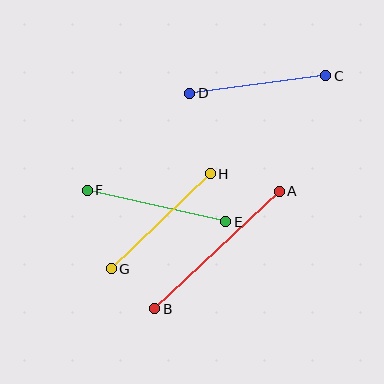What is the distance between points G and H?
The distance is approximately 137 pixels.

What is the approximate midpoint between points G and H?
The midpoint is at approximately (161, 221) pixels.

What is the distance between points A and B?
The distance is approximately 171 pixels.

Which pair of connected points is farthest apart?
Points A and B are farthest apart.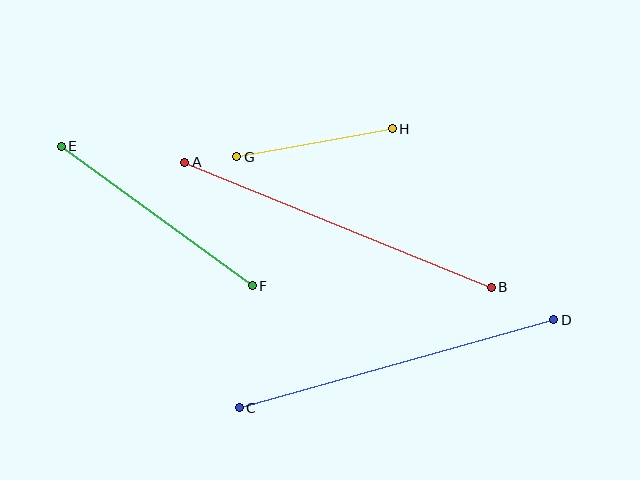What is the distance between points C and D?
The distance is approximately 327 pixels.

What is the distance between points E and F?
The distance is approximately 237 pixels.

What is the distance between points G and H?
The distance is approximately 158 pixels.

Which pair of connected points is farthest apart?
Points A and B are farthest apart.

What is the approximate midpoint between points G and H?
The midpoint is at approximately (314, 143) pixels.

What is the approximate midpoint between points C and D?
The midpoint is at approximately (397, 364) pixels.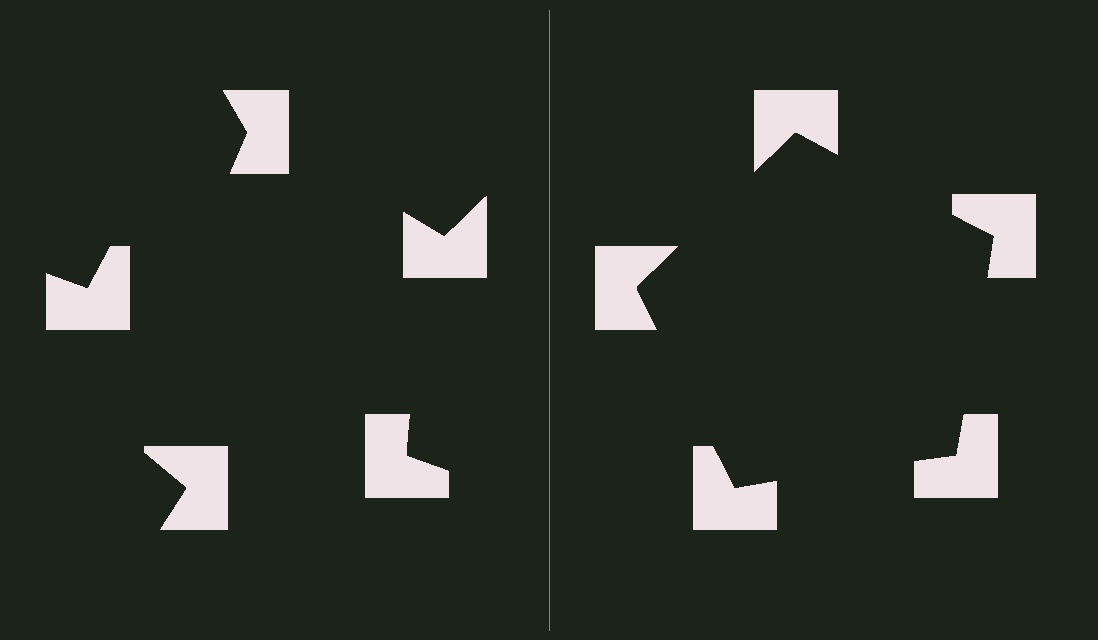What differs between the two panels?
The notched squares are positioned identically on both sides; only the wedge orientations differ. On the right they align to a pentagon; on the left they are misaligned.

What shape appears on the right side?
An illusory pentagon.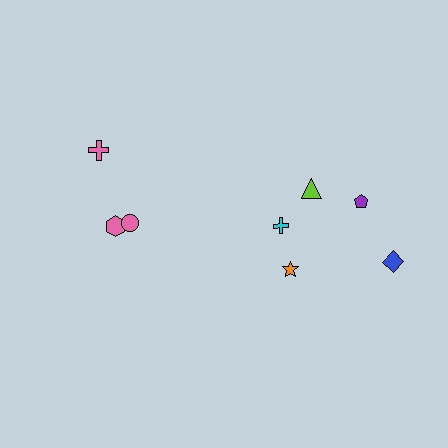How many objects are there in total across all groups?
There are 8 objects.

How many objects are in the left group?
There are 3 objects.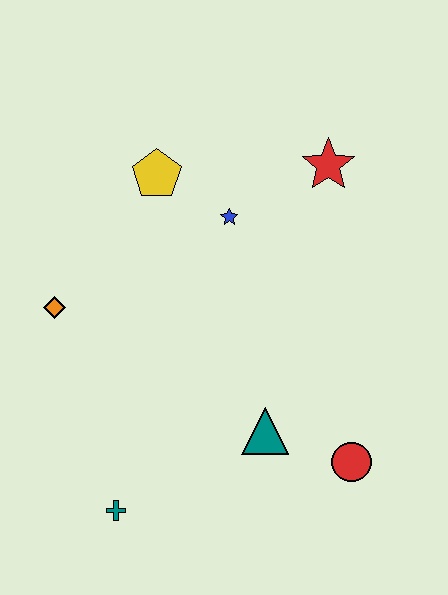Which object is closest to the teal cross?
The teal triangle is closest to the teal cross.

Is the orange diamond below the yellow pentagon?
Yes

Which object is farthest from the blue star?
The teal cross is farthest from the blue star.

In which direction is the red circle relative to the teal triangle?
The red circle is to the right of the teal triangle.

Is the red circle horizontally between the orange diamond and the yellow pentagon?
No